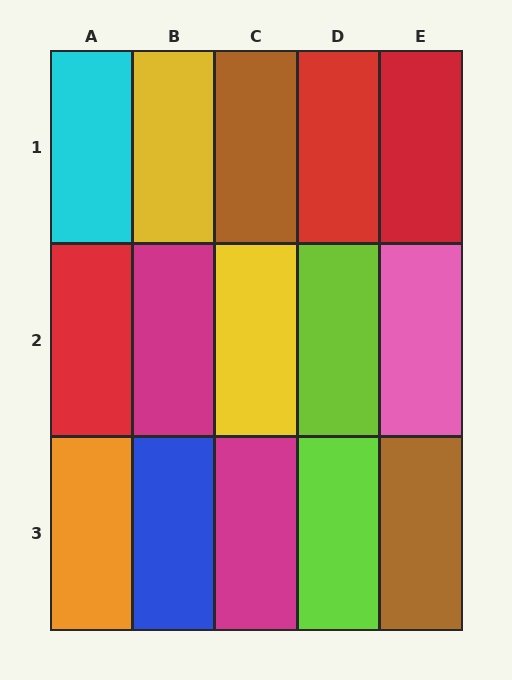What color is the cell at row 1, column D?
Red.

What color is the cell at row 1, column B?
Yellow.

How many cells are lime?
2 cells are lime.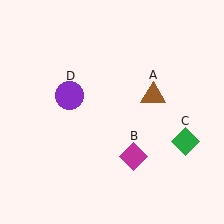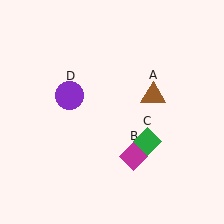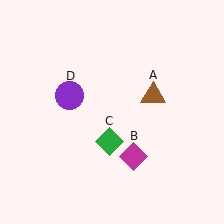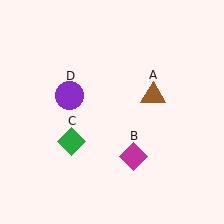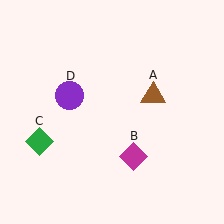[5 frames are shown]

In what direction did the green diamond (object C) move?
The green diamond (object C) moved left.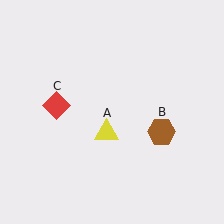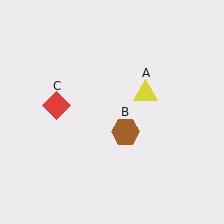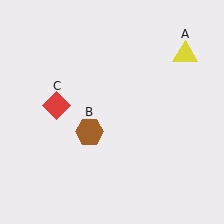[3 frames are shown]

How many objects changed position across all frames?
2 objects changed position: yellow triangle (object A), brown hexagon (object B).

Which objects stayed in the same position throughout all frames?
Red diamond (object C) remained stationary.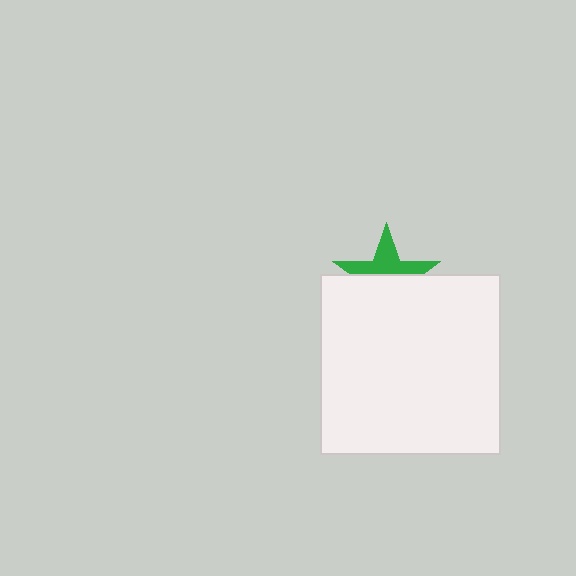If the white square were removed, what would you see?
You would see the complete green star.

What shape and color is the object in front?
The object in front is a white square.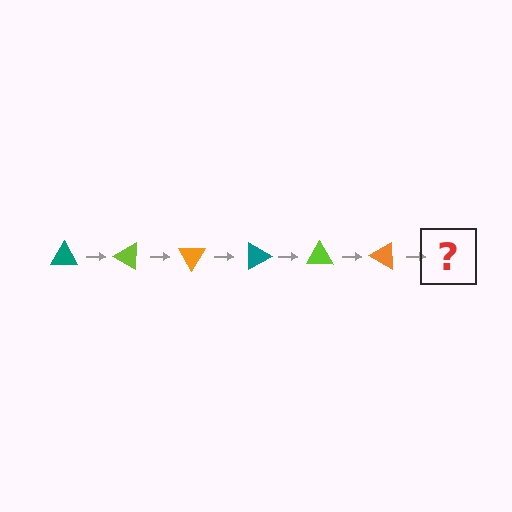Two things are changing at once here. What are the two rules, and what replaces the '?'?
The two rules are that it rotates 30 degrees each step and the color cycles through teal, lime, and orange. The '?' should be a teal triangle, rotated 180 degrees from the start.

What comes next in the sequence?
The next element should be a teal triangle, rotated 180 degrees from the start.